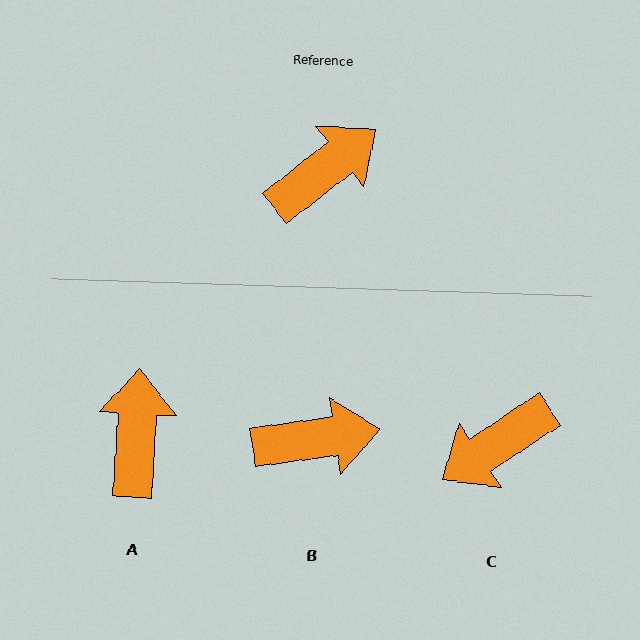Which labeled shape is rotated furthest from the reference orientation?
C, about 175 degrees away.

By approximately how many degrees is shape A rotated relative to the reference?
Approximately 48 degrees counter-clockwise.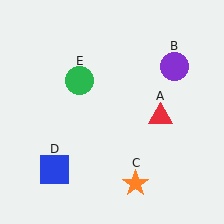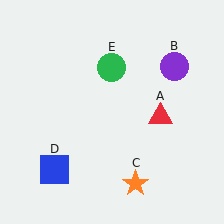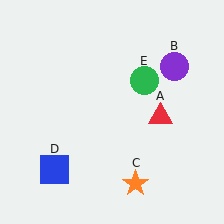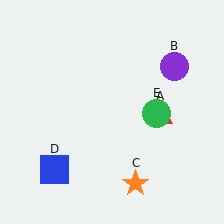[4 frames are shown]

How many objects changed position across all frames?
1 object changed position: green circle (object E).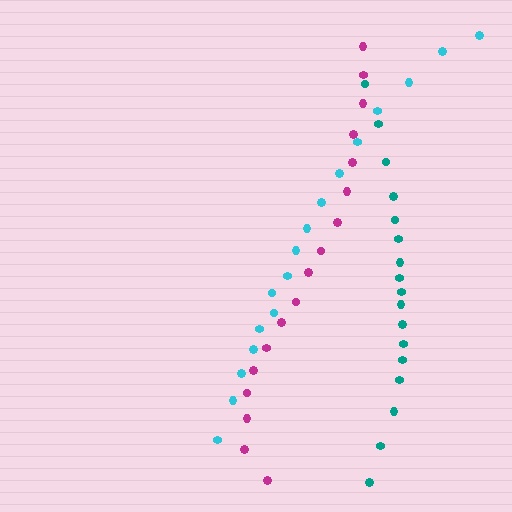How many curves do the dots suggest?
There are 3 distinct paths.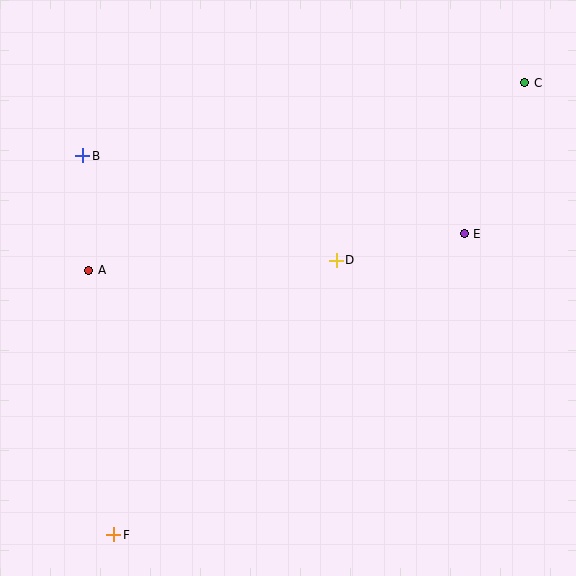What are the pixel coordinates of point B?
Point B is at (83, 156).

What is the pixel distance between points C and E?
The distance between C and E is 163 pixels.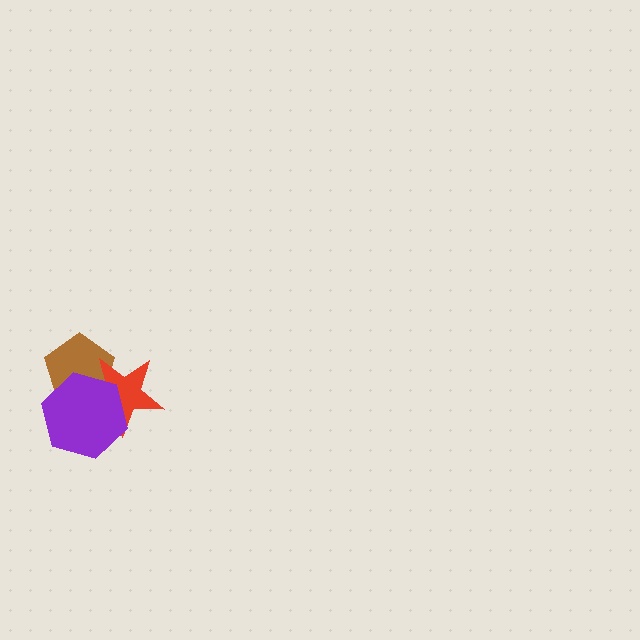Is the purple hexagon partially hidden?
No, no other shape covers it.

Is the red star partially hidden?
Yes, it is partially covered by another shape.